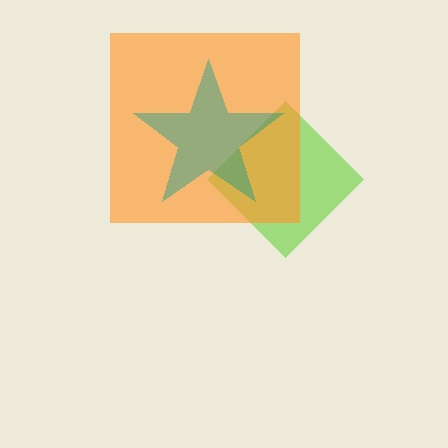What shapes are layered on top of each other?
The layered shapes are: a lime diamond, an orange square, a teal star.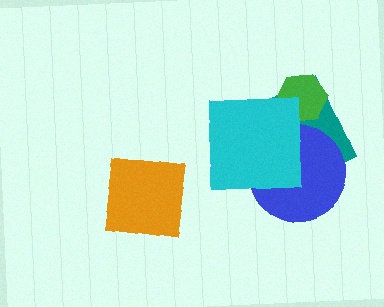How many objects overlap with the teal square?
3 objects overlap with the teal square.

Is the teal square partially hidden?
Yes, it is partially covered by another shape.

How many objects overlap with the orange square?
0 objects overlap with the orange square.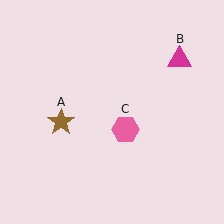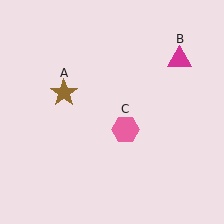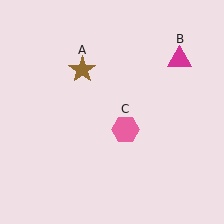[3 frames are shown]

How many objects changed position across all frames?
1 object changed position: brown star (object A).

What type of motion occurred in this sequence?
The brown star (object A) rotated clockwise around the center of the scene.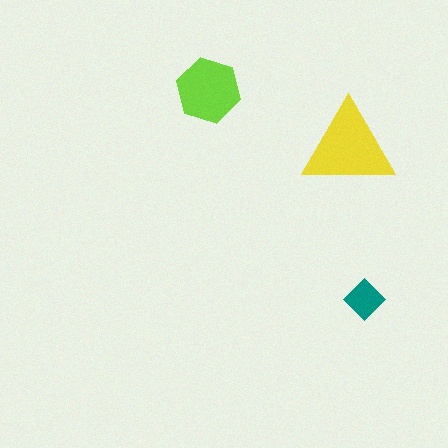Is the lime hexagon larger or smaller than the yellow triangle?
Smaller.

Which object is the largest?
The yellow triangle.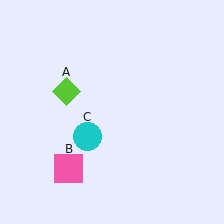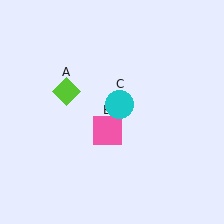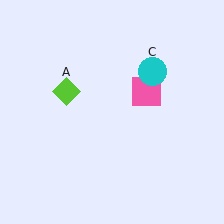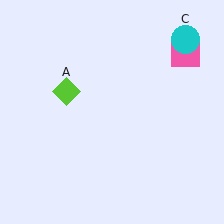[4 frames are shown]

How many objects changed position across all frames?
2 objects changed position: pink square (object B), cyan circle (object C).